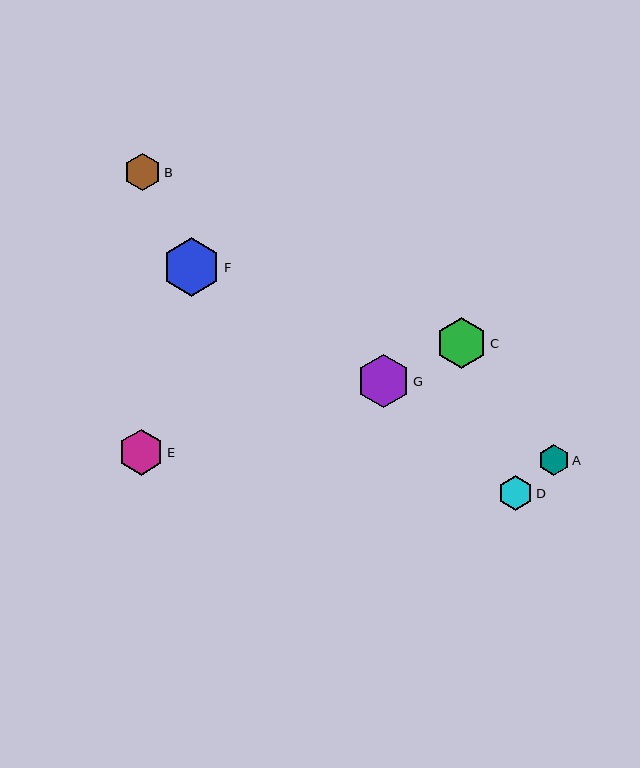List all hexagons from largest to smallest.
From largest to smallest: F, G, C, E, B, D, A.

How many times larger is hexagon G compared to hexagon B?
Hexagon G is approximately 1.4 times the size of hexagon B.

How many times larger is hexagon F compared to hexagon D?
Hexagon F is approximately 1.7 times the size of hexagon D.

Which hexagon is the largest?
Hexagon F is the largest with a size of approximately 59 pixels.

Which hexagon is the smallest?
Hexagon A is the smallest with a size of approximately 31 pixels.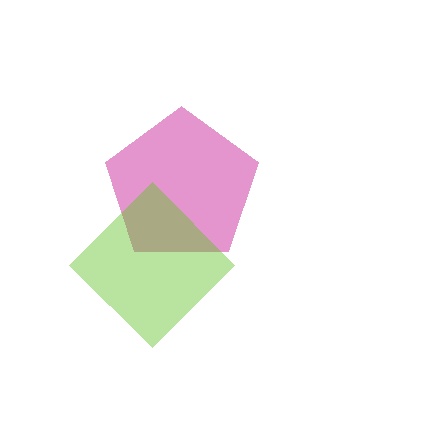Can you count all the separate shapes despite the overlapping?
Yes, there are 2 separate shapes.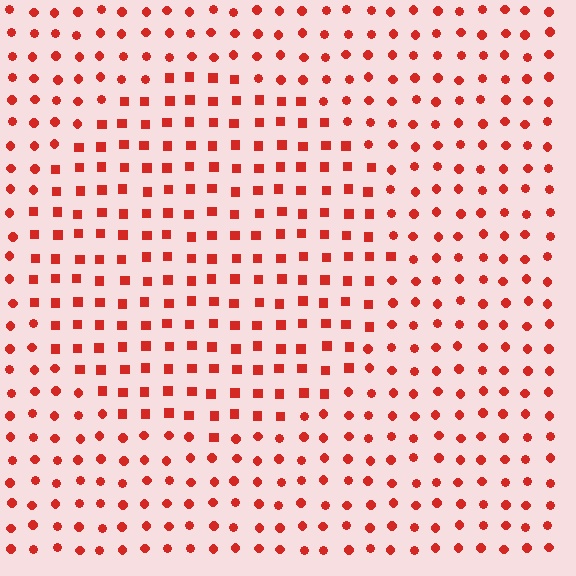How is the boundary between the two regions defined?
The boundary is defined by a change in element shape: squares inside vs. circles outside. All elements share the same color and spacing.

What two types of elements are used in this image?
The image uses squares inside the circle region and circles outside it.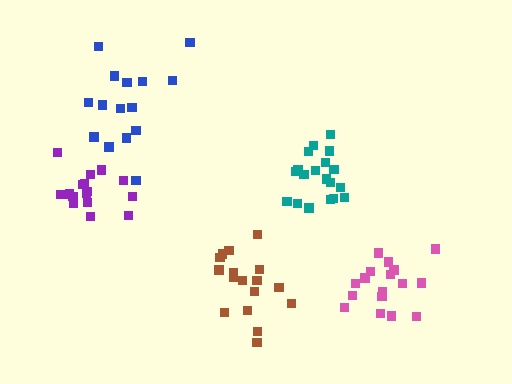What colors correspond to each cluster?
The clusters are colored: blue, teal, pink, brown, purple.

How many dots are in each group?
Group 1: 15 dots, Group 2: 19 dots, Group 3: 17 dots, Group 4: 17 dots, Group 5: 16 dots (84 total).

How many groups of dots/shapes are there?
There are 5 groups.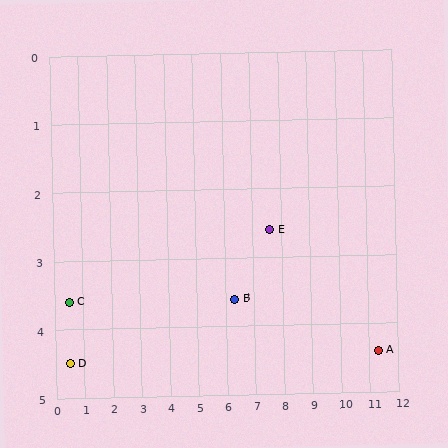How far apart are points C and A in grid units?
Points C and A are about 10.8 grid units apart.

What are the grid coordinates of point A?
Point A is at approximately (11.3, 4.4).